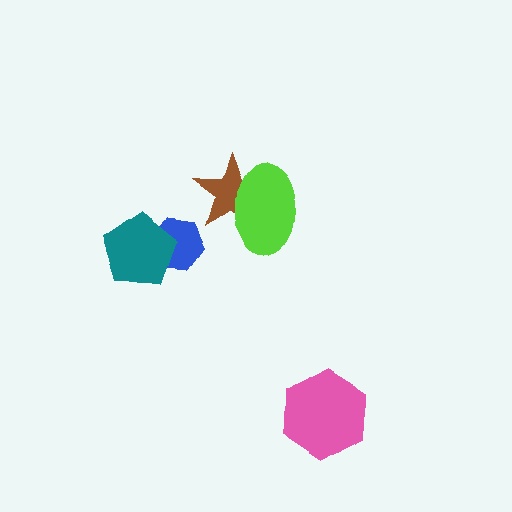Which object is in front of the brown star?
The lime ellipse is in front of the brown star.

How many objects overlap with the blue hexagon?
1 object overlaps with the blue hexagon.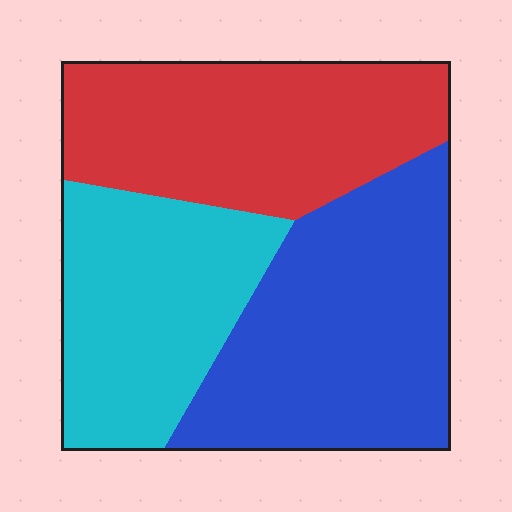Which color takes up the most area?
Blue, at roughly 40%.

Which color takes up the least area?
Cyan, at roughly 30%.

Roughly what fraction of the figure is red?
Red takes up between a quarter and a half of the figure.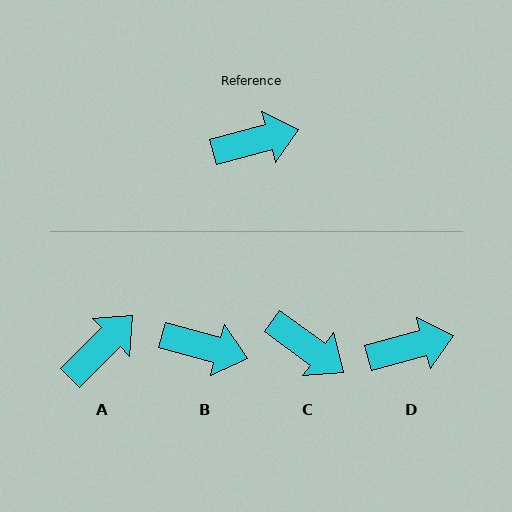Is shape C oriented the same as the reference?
No, it is off by about 51 degrees.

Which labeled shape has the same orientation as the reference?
D.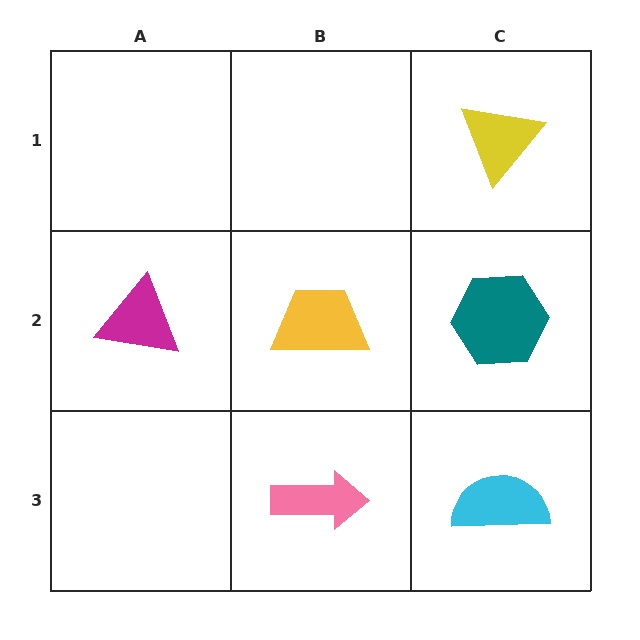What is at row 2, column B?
A yellow trapezoid.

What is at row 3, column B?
A pink arrow.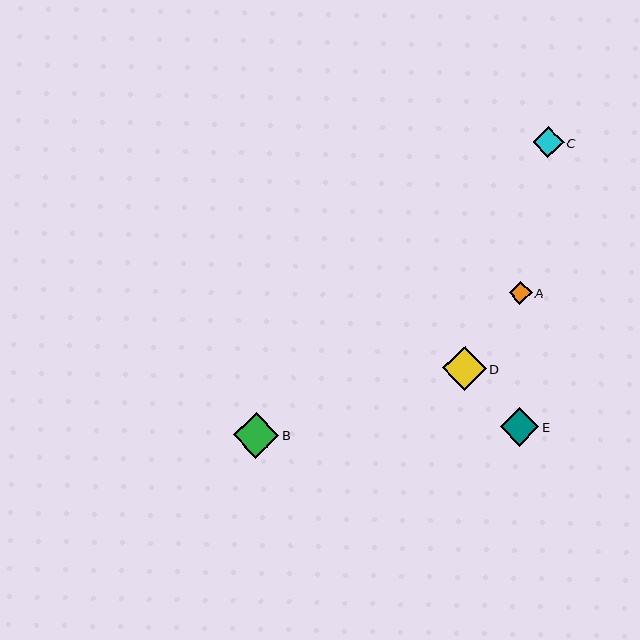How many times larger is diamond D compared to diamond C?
Diamond D is approximately 1.4 times the size of diamond C.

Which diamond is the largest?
Diamond B is the largest with a size of approximately 46 pixels.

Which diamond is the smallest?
Diamond A is the smallest with a size of approximately 23 pixels.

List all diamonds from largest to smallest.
From largest to smallest: B, D, E, C, A.